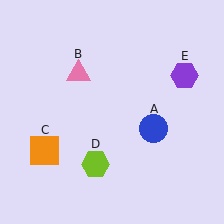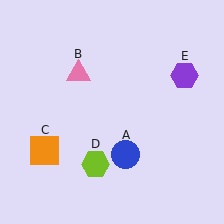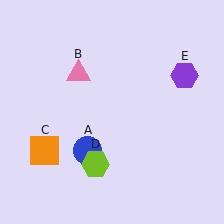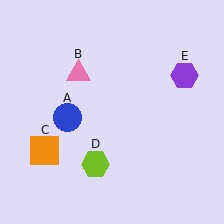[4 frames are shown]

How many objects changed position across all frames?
1 object changed position: blue circle (object A).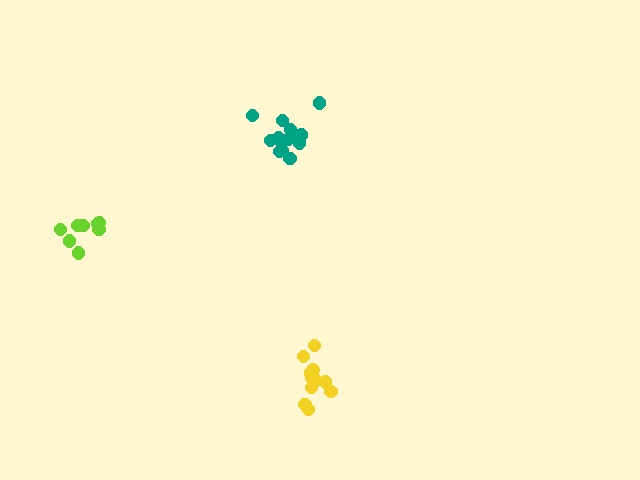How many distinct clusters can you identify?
There are 3 distinct clusters.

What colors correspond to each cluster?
The clusters are colored: teal, yellow, lime.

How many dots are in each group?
Group 1: 14 dots, Group 2: 12 dots, Group 3: 8 dots (34 total).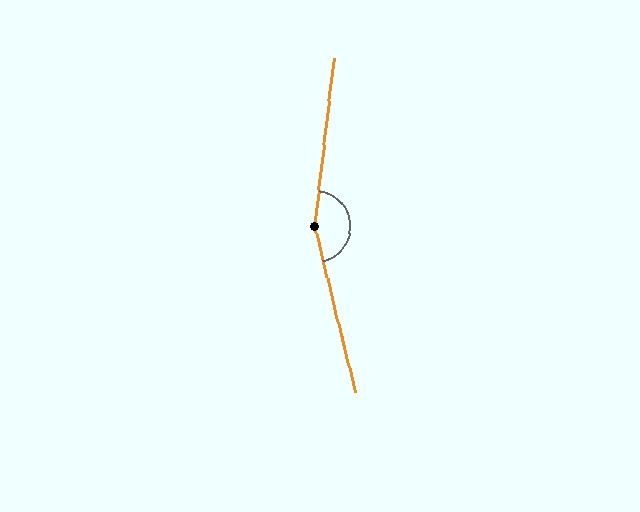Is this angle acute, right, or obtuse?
It is obtuse.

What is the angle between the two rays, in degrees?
Approximately 159 degrees.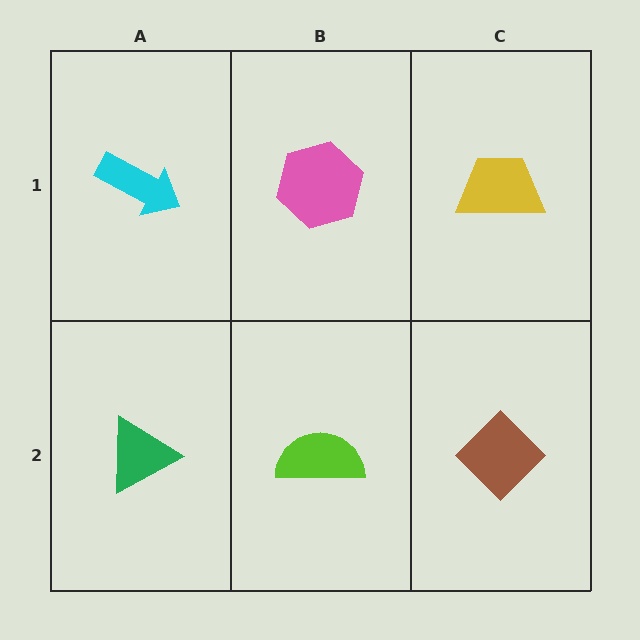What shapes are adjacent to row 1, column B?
A lime semicircle (row 2, column B), a cyan arrow (row 1, column A), a yellow trapezoid (row 1, column C).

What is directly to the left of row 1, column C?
A pink hexagon.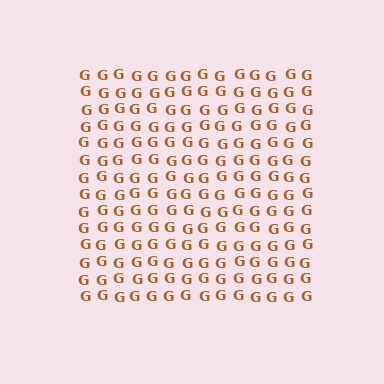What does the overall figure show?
The overall figure shows a square.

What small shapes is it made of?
It is made of small letter G's.